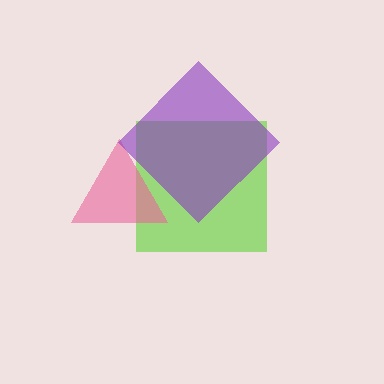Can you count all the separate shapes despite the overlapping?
Yes, there are 3 separate shapes.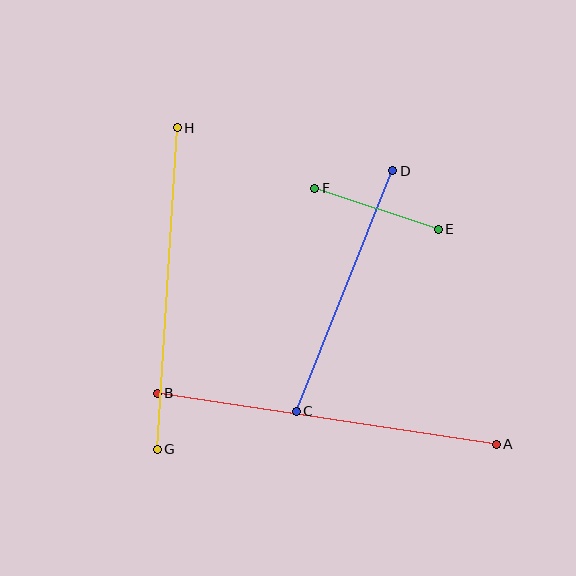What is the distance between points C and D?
The distance is approximately 259 pixels.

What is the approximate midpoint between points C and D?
The midpoint is at approximately (345, 291) pixels.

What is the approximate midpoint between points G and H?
The midpoint is at approximately (167, 289) pixels.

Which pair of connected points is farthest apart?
Points A and B are farthest apart.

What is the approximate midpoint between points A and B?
The midpoint is at approximately (327, 419) pixels.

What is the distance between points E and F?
The distance is approximately 130 pixels.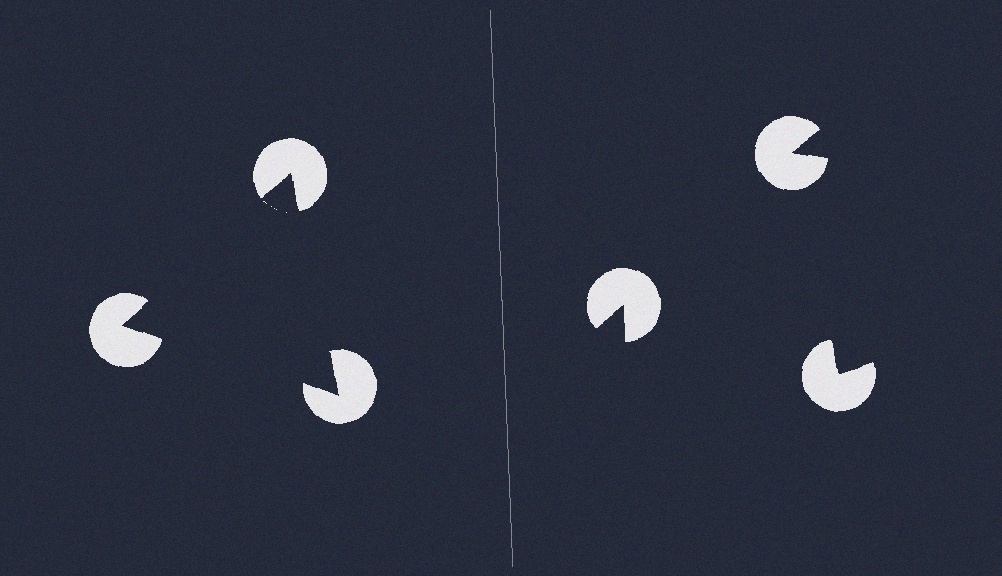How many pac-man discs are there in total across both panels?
6 — 3 on each side.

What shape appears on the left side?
An illusory triangle.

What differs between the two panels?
The pac-man discs are positioned identically on both sides; only the wedge orientations differ. On the left they align to a triangle; on the right they are misaligned.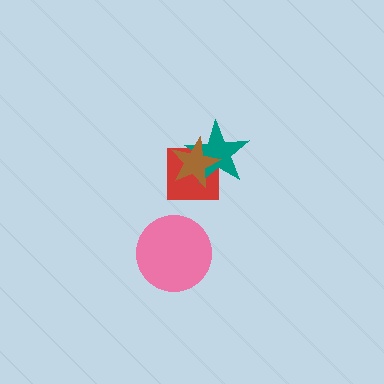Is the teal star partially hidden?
Yes, it is partially covered by another shape.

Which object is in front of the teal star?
The brown star is in front of the teal star.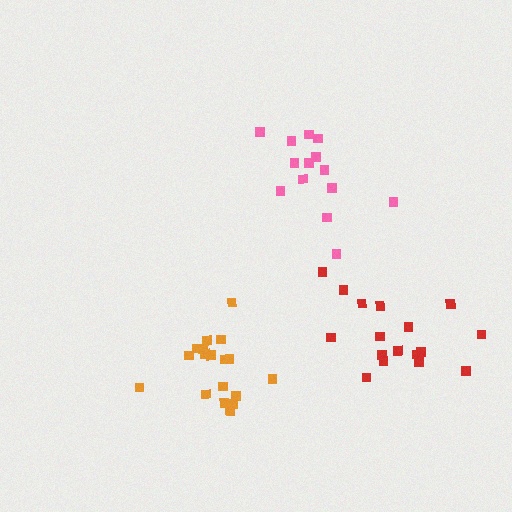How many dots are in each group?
Group 1: 19 dots, Group 2: 14 dots, Group 3: 17 dots (50 total).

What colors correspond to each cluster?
The clusters are colored: orange, pink, red.